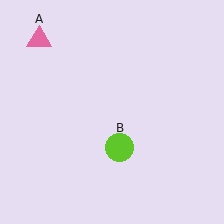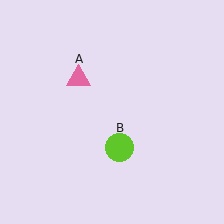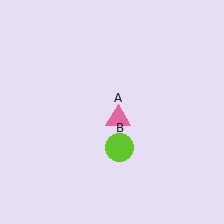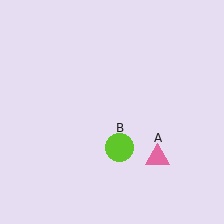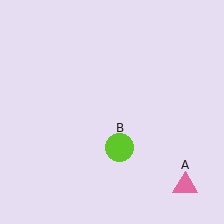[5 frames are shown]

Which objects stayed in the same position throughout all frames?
Lime circle (object B) remained stationary.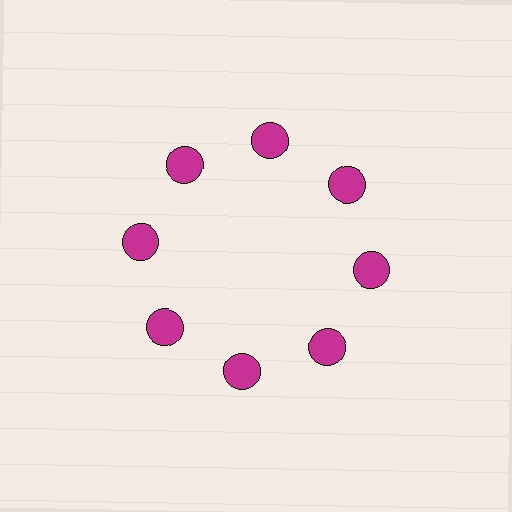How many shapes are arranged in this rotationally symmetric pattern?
There are 8 shapes, arranged in 8 groups of 1.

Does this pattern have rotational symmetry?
Yes, this pattern has 8-fold rotational symmetry. It looks the same after rotating 45 degrees around the center.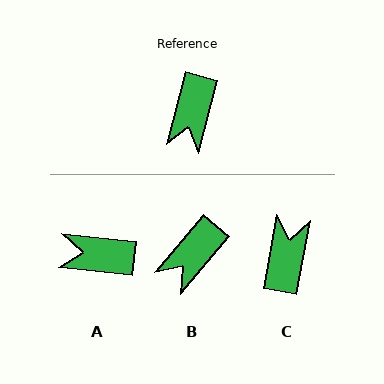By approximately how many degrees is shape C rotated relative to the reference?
Approximately 176 degrees clockwise.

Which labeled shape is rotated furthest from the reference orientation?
C, about 176 degrees away.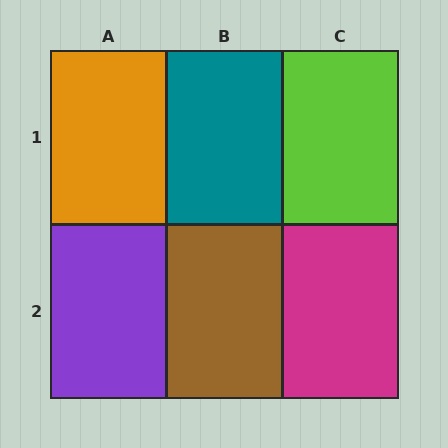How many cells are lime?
1 cell is lime.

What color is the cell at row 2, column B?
Brown.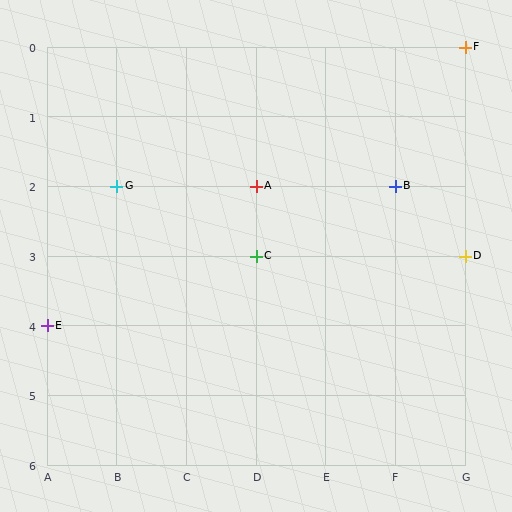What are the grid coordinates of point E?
Point E is at grid coordinates (A, 4).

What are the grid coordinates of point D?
Point D is at grid coordinates (G, 3).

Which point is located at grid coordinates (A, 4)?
Point E is at (A, 4).